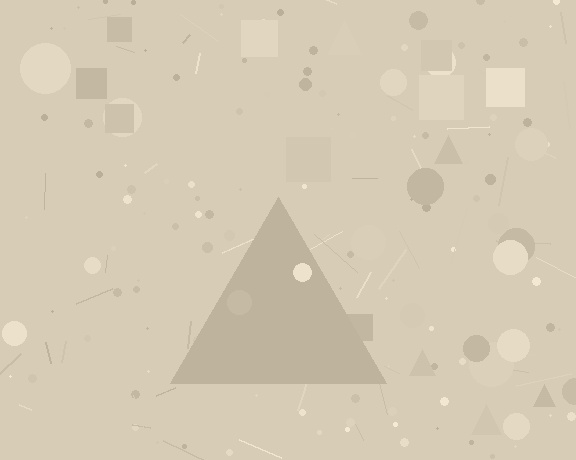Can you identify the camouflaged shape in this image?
The camouflaged shape is a triangle.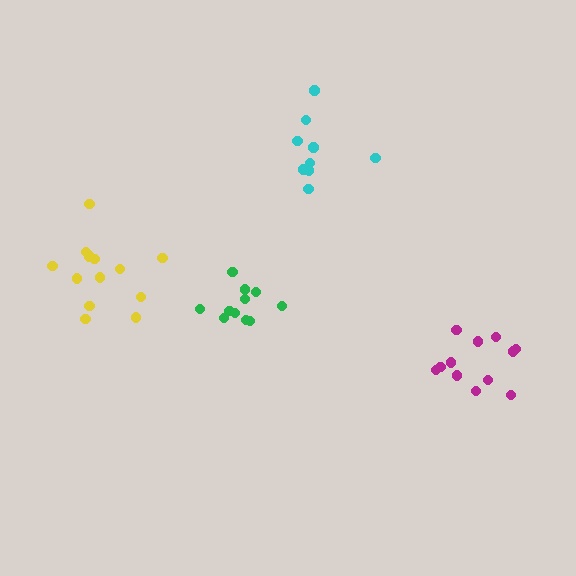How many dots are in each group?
Group 1: 9 dots, Group 2: 13 dots, Group 3: 12 dots, Group 4: 11 dots (45 total).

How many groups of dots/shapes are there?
There are 4 groups.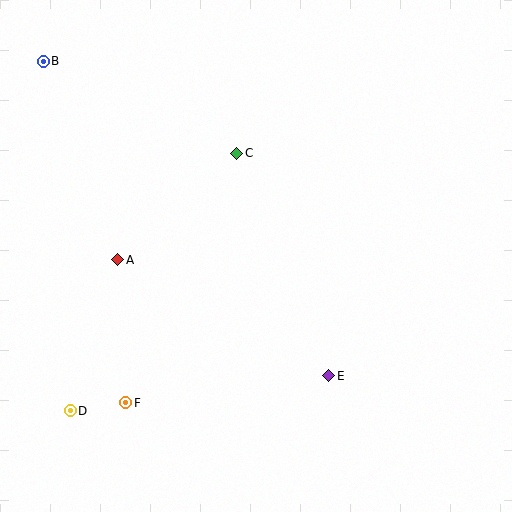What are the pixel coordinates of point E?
Point E is at (329, 376).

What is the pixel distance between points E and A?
The distance between E and A is 241 pixels.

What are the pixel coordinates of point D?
Point D is at (70, 411).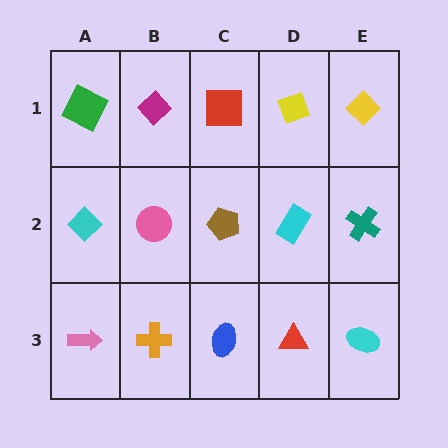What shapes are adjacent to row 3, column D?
A cyan rectangle (row 2, column D), a blue ellipse (row 3, column C), a cyan ellipse (row 3, column E).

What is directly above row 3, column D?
A cyan rectangle.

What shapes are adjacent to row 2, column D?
A yellow diamond (row 1, column D), a red triangle (row 3, column D), a brown pentagon (row 2, column C), a teal cross (row 2, column E).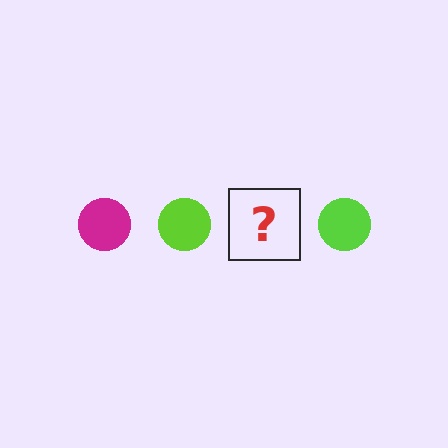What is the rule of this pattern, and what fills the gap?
The rule is that the pattern cycles through magenta, lime circles. The gap should be filled with a magenta circle.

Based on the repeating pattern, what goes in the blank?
The blank should be a magenta circle.